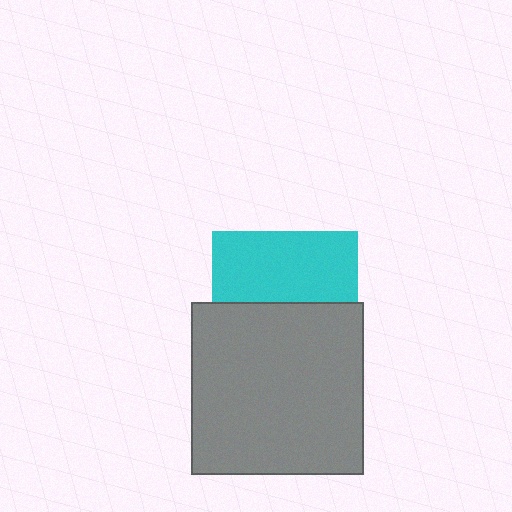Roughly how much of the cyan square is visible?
About half of it is visible (roughly 48%).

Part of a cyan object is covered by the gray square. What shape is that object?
It is a square.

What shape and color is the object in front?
The object in front is a gray square.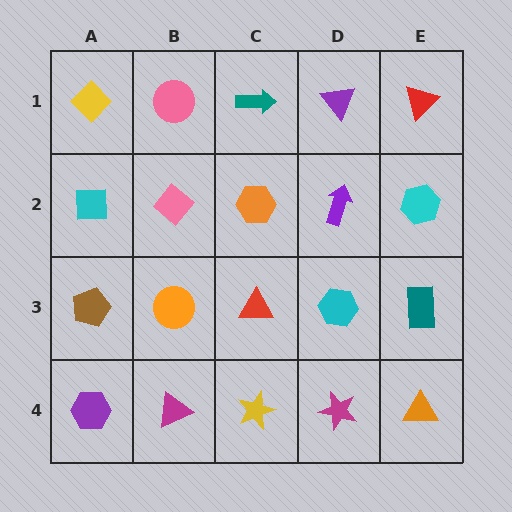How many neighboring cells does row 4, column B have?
3.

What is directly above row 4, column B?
An orange circle.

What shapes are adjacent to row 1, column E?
A cyan hexagon (row 2, column E), a purple triangle (row 1, column D).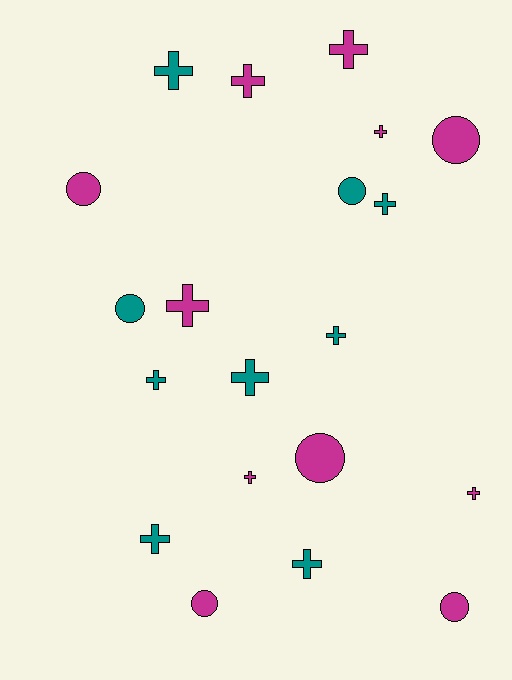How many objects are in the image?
There are 20 objects.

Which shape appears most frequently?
Cross, with 13 objects.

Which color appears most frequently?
Magenta, with 11 objects.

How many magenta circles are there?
There are 5 magenta circles.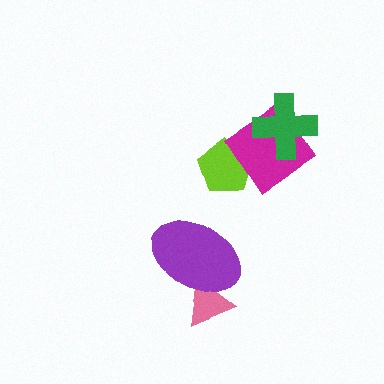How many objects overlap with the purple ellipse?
1 object overlaps with the purple ellipse.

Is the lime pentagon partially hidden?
Yes, it is partially covered by another shape.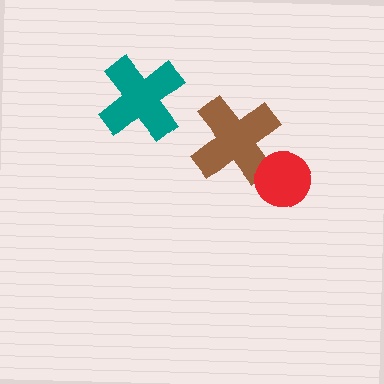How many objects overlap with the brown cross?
1 object overlaps with the brown cross.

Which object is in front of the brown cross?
The red circle is in front of the brown cross.